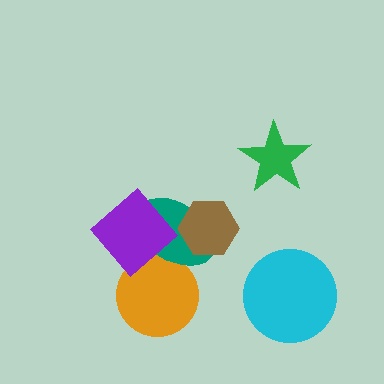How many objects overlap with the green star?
0 objects overlap with the green star.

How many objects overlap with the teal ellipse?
3 objects overlap with the teal ellipse.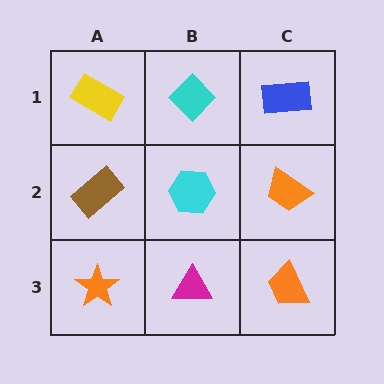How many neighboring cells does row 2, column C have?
3.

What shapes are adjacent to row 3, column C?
An orange trapezoid (row 2, column C), a magenta triangle (row 3, column B).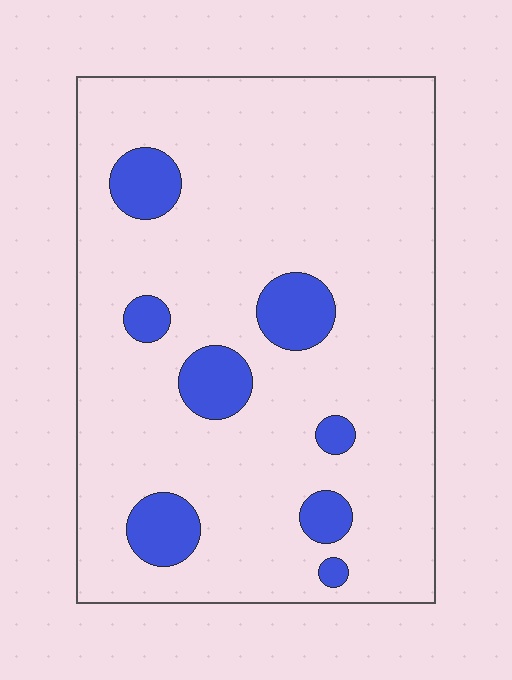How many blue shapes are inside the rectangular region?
8.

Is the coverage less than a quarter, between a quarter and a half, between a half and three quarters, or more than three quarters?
Less than a quarter.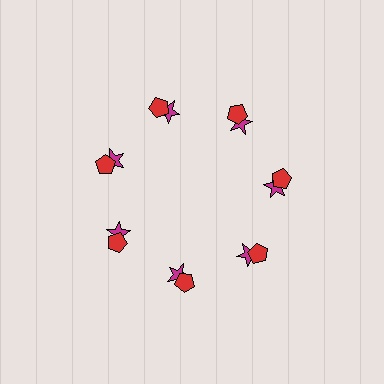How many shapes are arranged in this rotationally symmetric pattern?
There are 14 shapes, arranged in 7 groups of 2.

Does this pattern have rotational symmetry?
Yes, this pattern has 7-fold rotational symmetry. It looks the same after rotating 51 degrees around the center.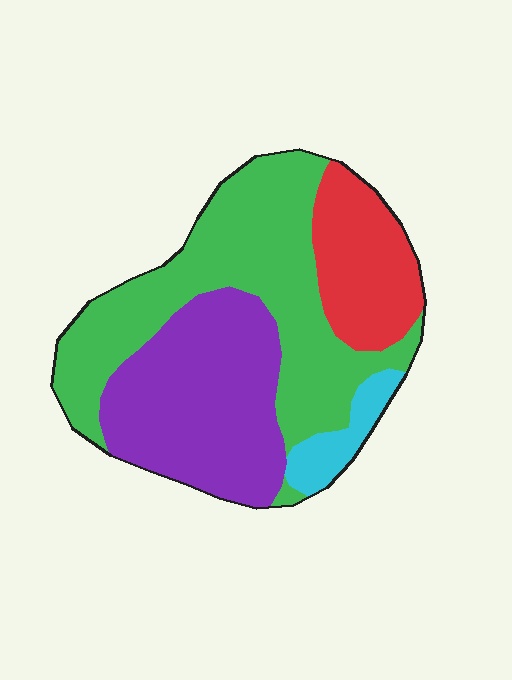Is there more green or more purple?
Green.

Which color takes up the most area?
Green, at roughly 45%.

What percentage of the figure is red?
Red covers 17% of the figure.